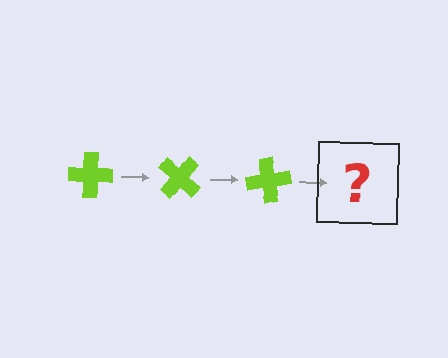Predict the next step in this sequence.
The next step is a lime cross rotated 120 degrees.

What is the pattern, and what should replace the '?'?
The pattern is that the cross rotates 40 degrees each step. The '?' should be a lime cross rotated 120 degrees.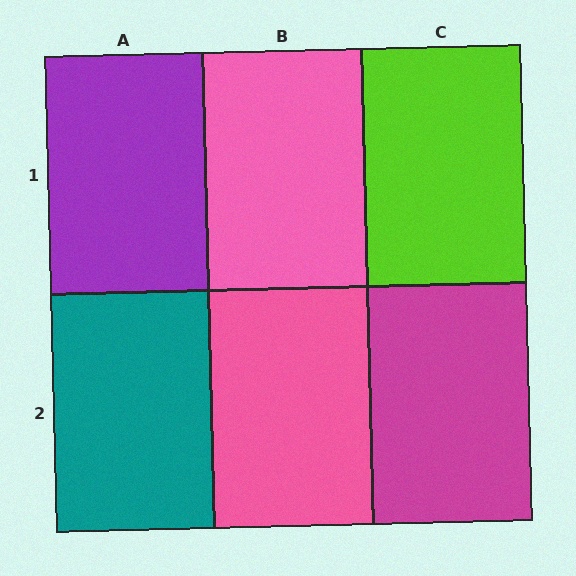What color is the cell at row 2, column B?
Pink.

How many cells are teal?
1 cell is teal.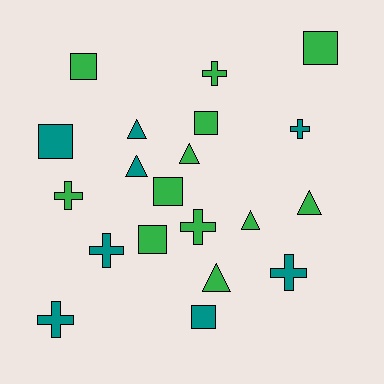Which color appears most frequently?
Green, with 12 objects.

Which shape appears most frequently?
Cross, with 7 objects.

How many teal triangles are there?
There are 2 teal triangles.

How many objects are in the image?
There are 20 objects.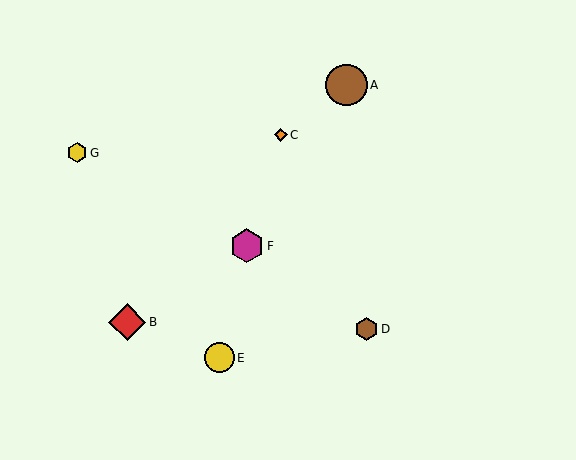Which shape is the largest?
The brown circle (labeled A) is the largest.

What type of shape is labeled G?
Shape G is a yellow hexagon.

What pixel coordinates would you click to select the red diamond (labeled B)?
Click at (127, 322) to select the red diamond B.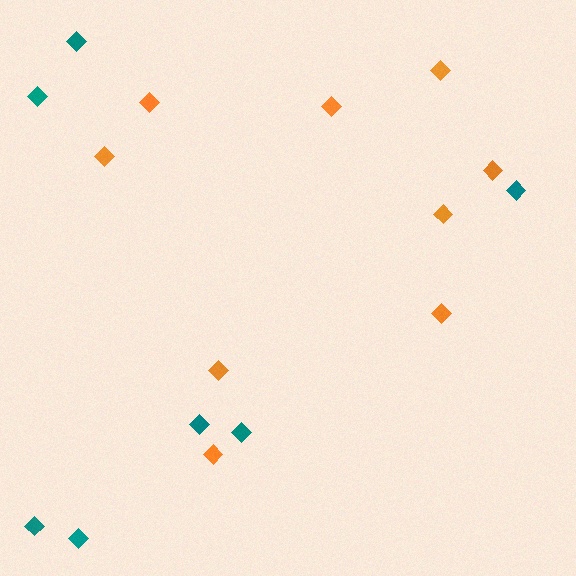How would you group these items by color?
There are 2 groups: one group of orange diamonds (9) and one group of teal diamonds (7).